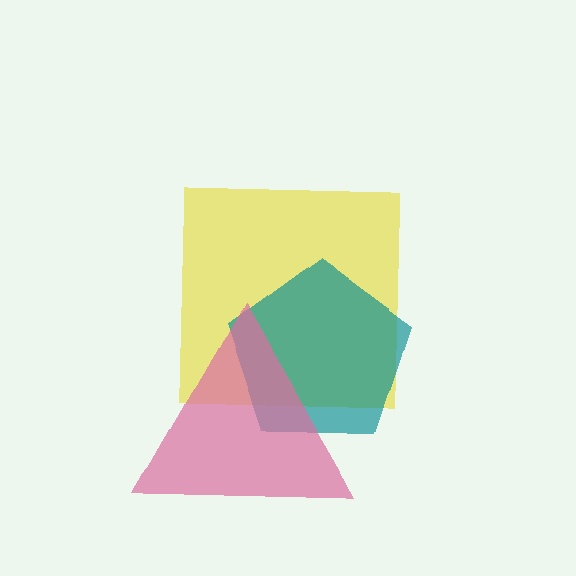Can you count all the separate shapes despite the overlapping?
Yes, there are 3 separate shapes.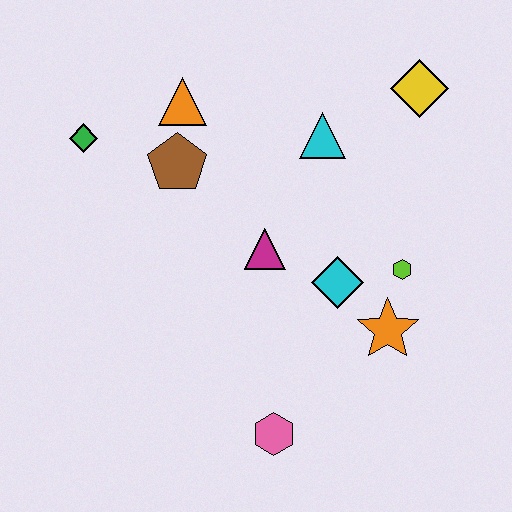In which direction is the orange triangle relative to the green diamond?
The orange triangle is to the right of the green diamond.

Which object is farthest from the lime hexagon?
The green diamond is farthest from the lime hexagon.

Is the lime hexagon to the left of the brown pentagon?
No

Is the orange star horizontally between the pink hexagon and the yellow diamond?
Yes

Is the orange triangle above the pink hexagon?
Yes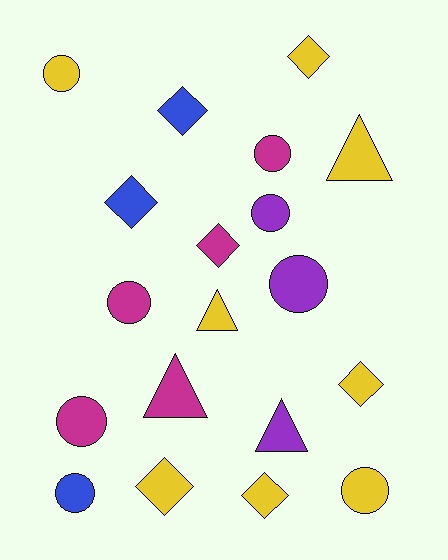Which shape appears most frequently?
Circle, with 8 objects.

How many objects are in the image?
There are 19 objects.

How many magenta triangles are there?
There is 1 magenta triangle.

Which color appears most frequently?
Yellow, with 8 objects.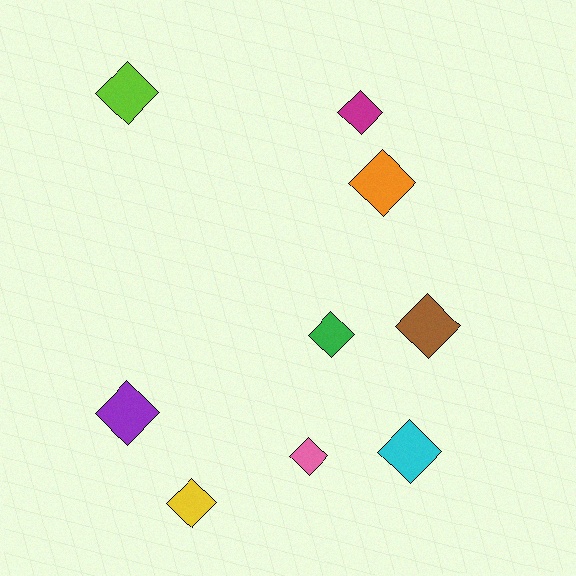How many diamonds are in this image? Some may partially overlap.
There are 9 diamonds.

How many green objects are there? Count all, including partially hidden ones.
There is 1 green object.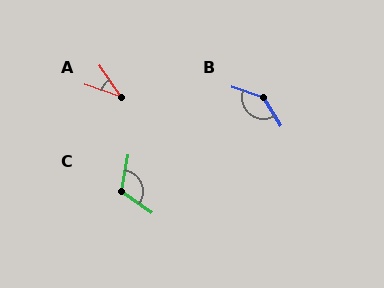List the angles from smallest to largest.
A (37°), C (115°), B (140°).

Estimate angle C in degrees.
Approximately 115 degrees.